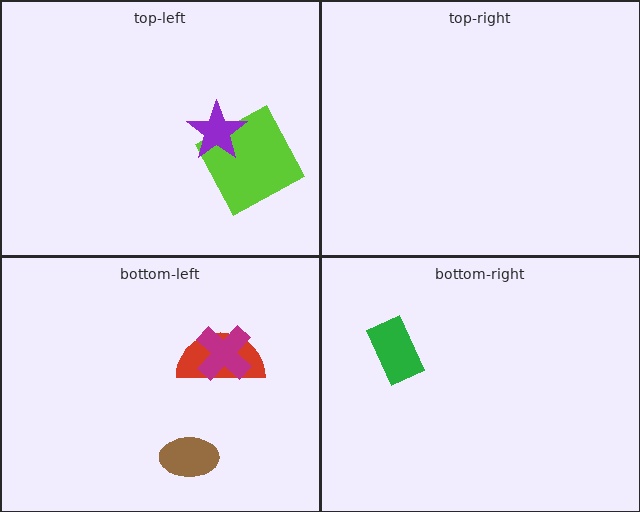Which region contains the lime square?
The top-left region.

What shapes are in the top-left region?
The lime square, the purple star.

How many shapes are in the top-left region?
2.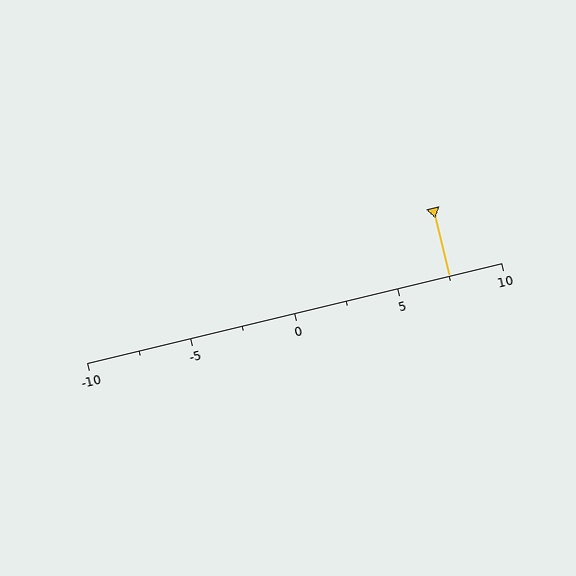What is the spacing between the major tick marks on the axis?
The major ticks are spaced 5 apart.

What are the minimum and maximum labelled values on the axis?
The axis runs from -10 to 10.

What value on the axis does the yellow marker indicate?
The marker indicates approximately 7.5.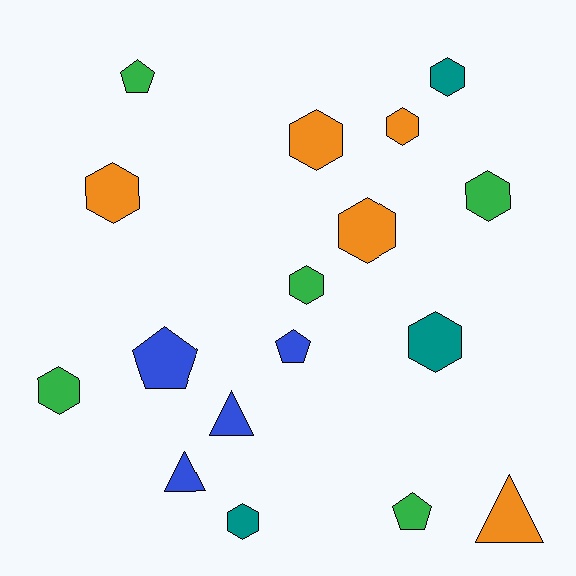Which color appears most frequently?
Orange, with 5 objects.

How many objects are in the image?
There are 17 objects.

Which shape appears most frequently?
Hexagon, with 10 objects.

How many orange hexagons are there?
There are 4 orange hexagons.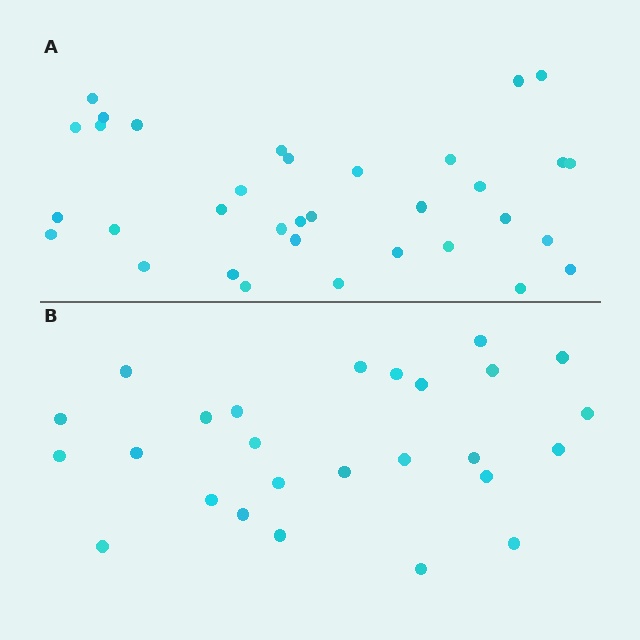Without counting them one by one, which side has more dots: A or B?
Region A (the top region) has more dots.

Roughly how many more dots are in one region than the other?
Region A has roughly 8 or so more dots than region B.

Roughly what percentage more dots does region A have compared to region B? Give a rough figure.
About 30% more.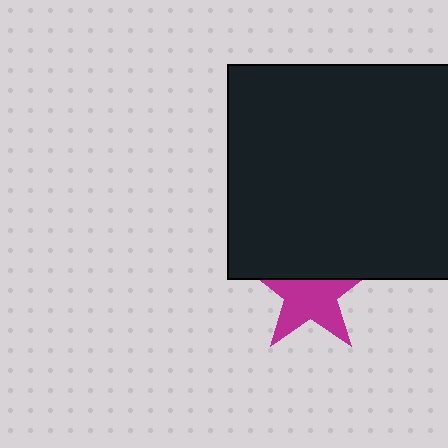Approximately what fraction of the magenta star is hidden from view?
Roughly 36% of the magenta star is hidden behind the black rectangle.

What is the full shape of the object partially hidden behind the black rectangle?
The partially hidden object is a magenta star.